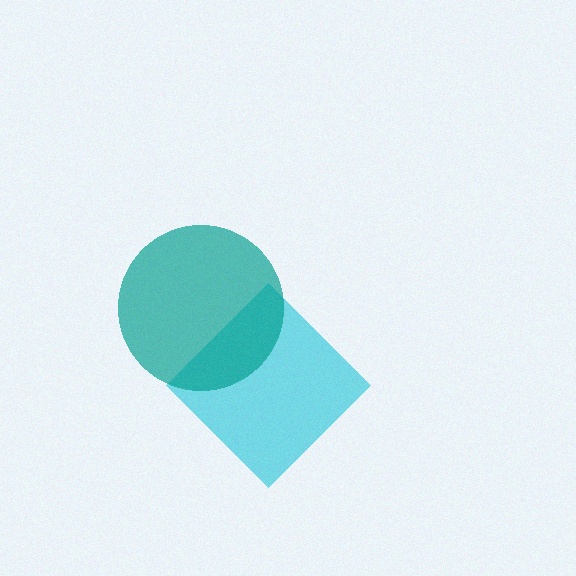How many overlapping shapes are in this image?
There are 2 overlapping shapes in the image.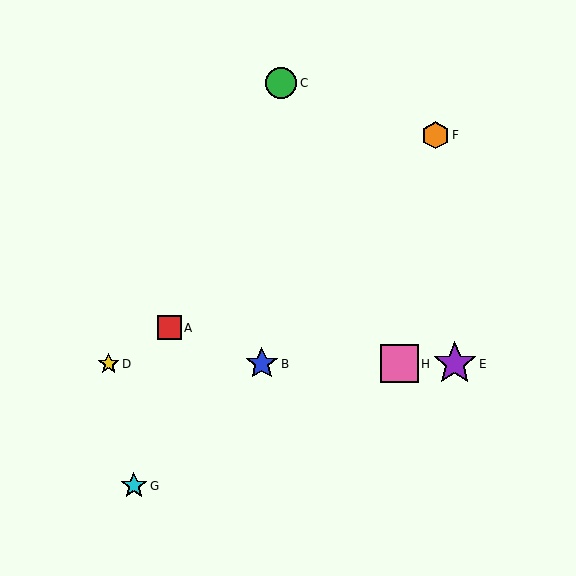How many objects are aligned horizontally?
4 objects (B, D, E, H) are aligned horizontally.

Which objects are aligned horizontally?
Objects B, D, E, H are aligned horizontally.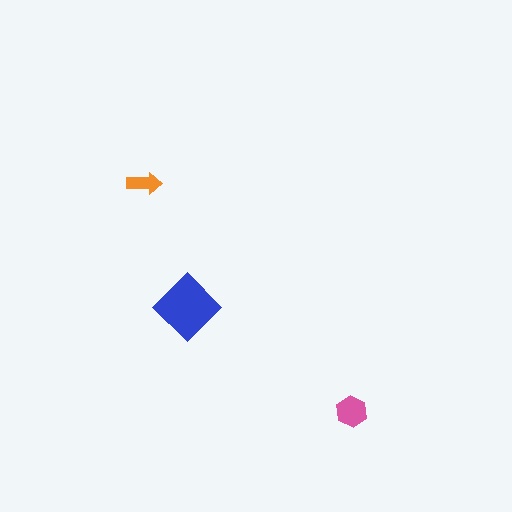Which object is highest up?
The orange arrow is topmost.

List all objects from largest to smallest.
The blue diamond, the pink hexagon, the orange arrow.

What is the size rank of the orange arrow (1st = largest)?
3rd.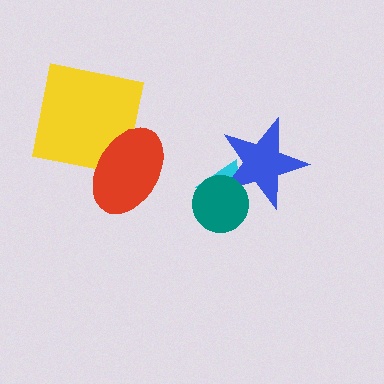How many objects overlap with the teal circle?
2 objects overlap with the teal circle.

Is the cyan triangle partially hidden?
Yes, it is partially covered by another shape.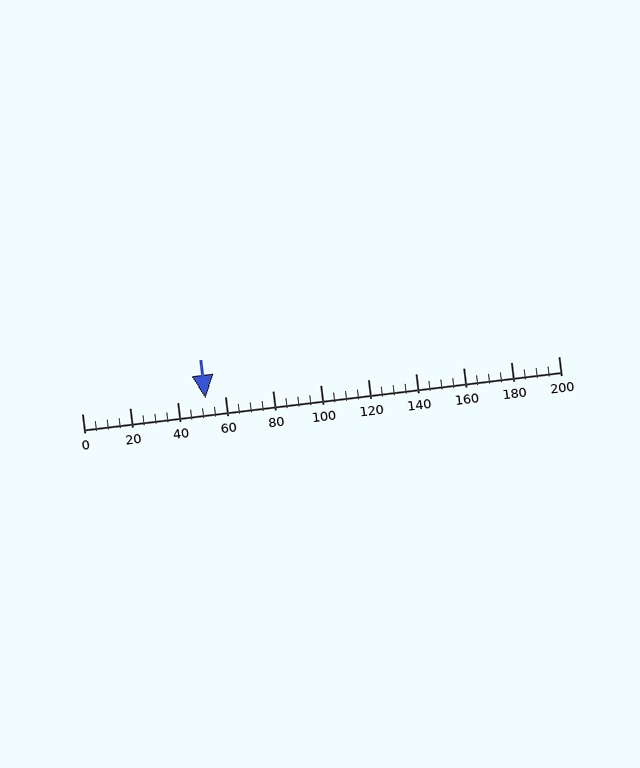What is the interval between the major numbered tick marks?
The major tick marks are spaced 20 units apart.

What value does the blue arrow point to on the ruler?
The blue arrow points to approximately 52.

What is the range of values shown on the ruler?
The ruler shows values from 0 to 200.